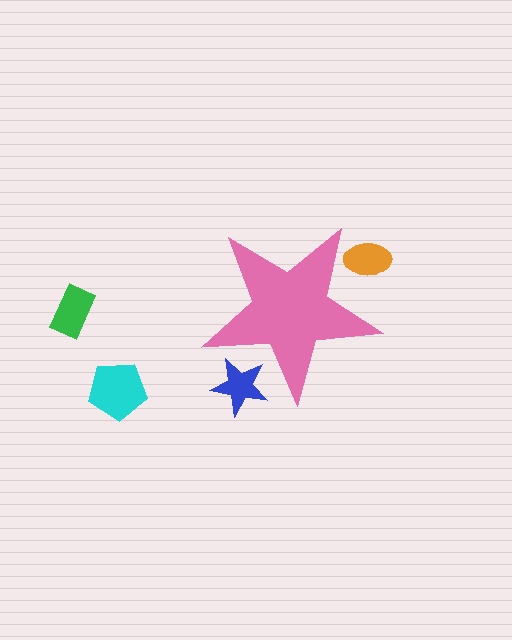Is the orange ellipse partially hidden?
Yes, the orange ellipse is partially hidden behind the pink star.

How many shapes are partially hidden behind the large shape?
2 shapes are partially hidden.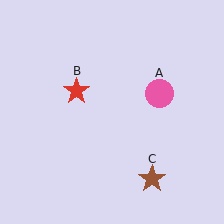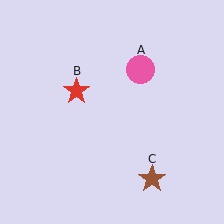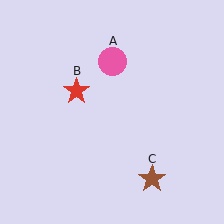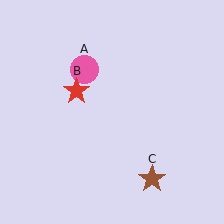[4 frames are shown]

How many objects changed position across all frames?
1 object changed position: pink circle (object A).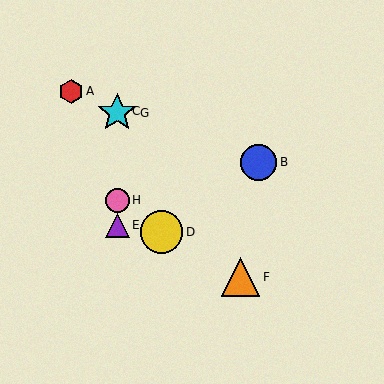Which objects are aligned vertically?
Objects C, E, G, H are aligned vertically.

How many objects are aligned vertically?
4 objects (C, E, G, H) are aligned vertically.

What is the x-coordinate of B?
Object B is at x≈259.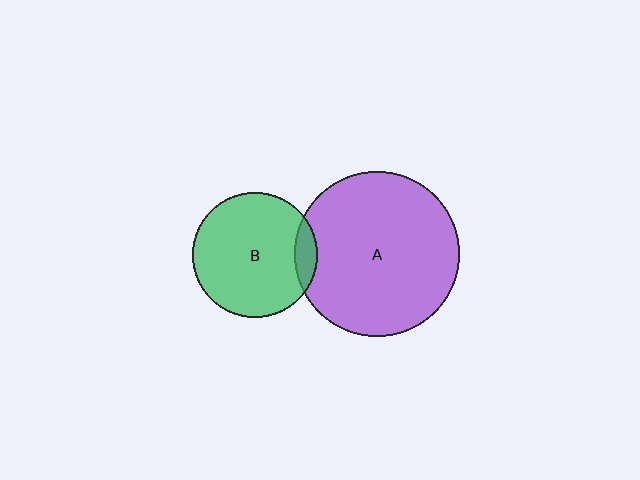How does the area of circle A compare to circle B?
Approximately 1.8 times.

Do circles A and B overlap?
Yes.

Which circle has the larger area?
Circle A (purple).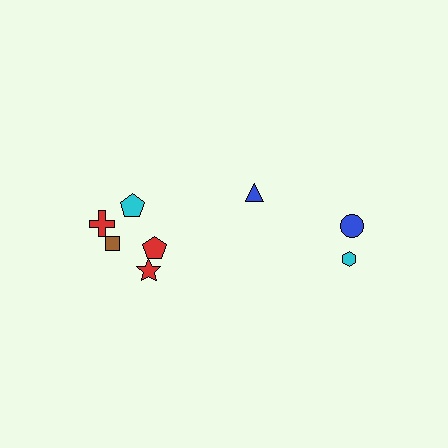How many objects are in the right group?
There are 3 objects.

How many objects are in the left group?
There are 5 objects.